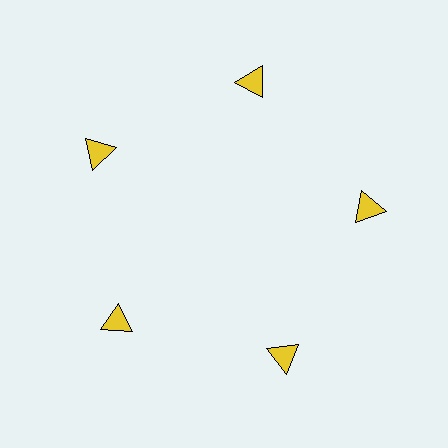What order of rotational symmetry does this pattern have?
This pattern has 5-fold rotational symmetry.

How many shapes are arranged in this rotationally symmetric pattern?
There are 5 shapes, arranged in 5 groups of 1.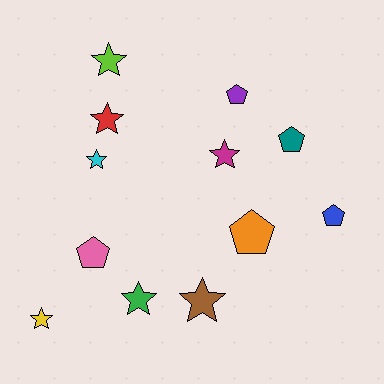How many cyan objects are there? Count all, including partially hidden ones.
There is 1 cyan object.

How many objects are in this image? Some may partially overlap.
There are 12 objects.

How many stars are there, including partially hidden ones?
There are 7 stars.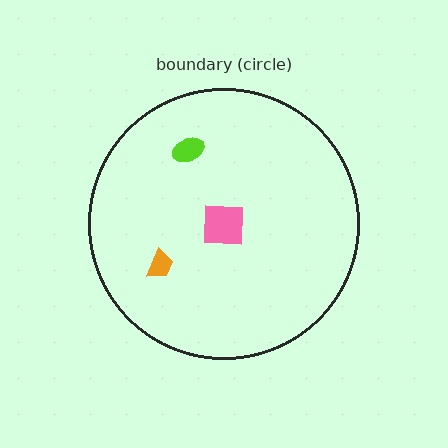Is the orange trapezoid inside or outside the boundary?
Inside.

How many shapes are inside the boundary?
4 inside, 0 outside.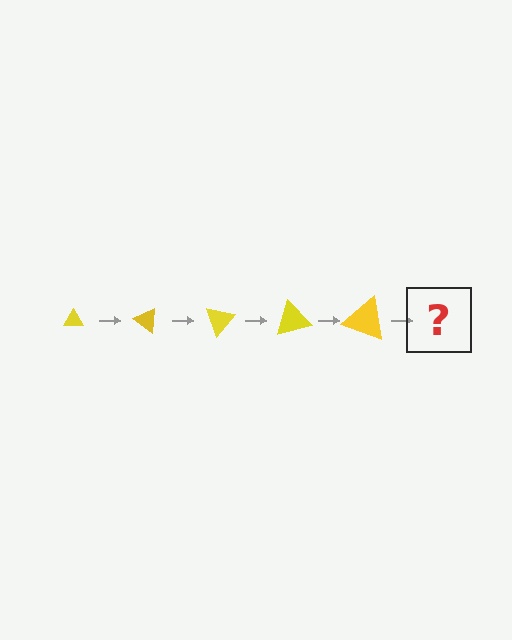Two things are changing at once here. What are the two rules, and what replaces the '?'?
The two rules are that the triangle grows larger each step and it rotates 35 degrees each step. The '?' should be a triangle, larger than the previous one and rotated 175 degrees from the start.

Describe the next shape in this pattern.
It should be a triangle, larger than the previous one and rotated 175 degrees from the start.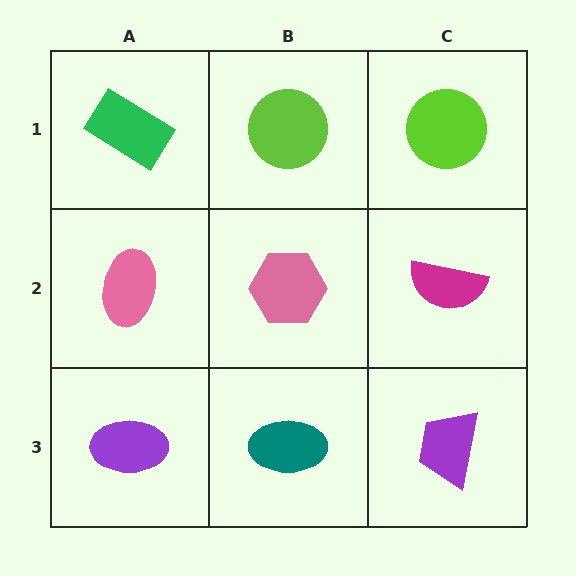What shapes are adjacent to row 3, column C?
A magenta semicircle (row 2, column C), a teal ellipse (row 3, column B).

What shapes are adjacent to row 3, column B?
A pink hexagon (row 2, column B), a purple ellipse (row 3, column A), a purple trapezoid (row 3, column C).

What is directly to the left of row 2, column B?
A pink ellipse.